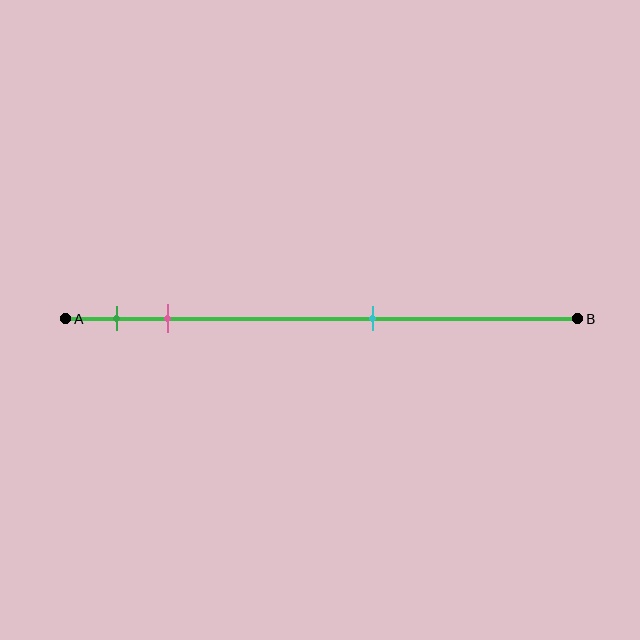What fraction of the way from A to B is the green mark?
The green mark is approximately 10% (0.1) of the way from A to B.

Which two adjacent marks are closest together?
The green and pink marks are the closest adjacent pair.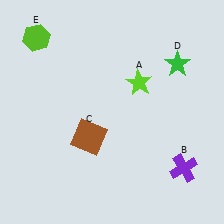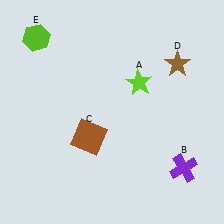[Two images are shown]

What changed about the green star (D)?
In Image 1, D is green. In Image 2, it changed to brown.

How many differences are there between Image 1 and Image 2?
There is 1 difference between the two images.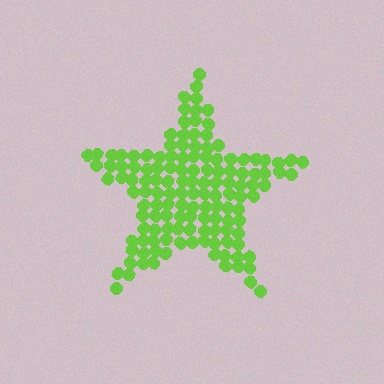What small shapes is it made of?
It is made of small circles.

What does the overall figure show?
The overall figure shows a star.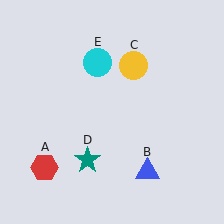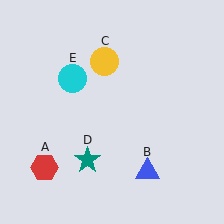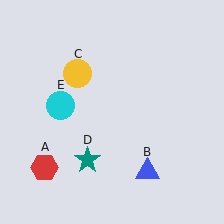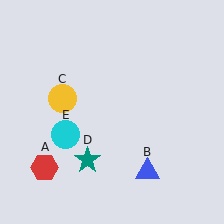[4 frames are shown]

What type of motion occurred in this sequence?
The yellow circle (object C), cyan circle (object E) rotated counterclockwise around the center of the scene.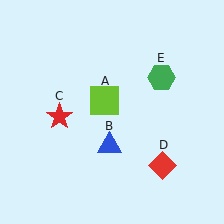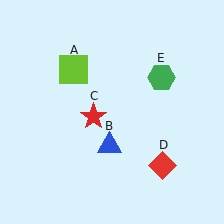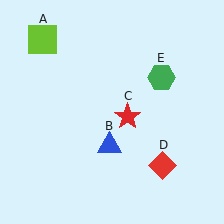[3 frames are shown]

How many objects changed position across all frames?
2 objects changed position: lime square (object A), red star (object C).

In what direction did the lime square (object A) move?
The lime square (object A) moved up and to the left.